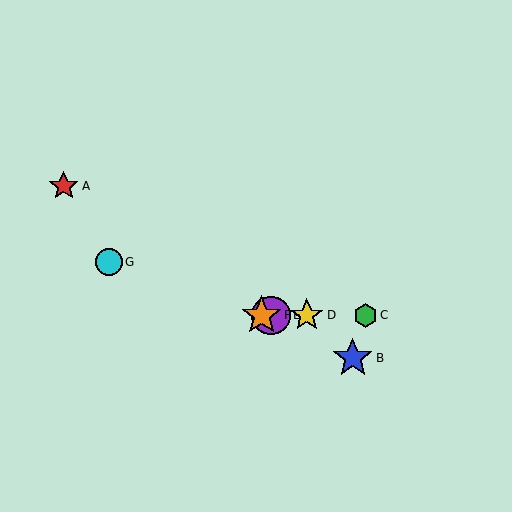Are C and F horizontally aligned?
Yes, both are at y≈315.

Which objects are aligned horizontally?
Objects C, D, E, F are aligned horizontally.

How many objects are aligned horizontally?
4 objects (C, D, E, F) are aligned horizontally.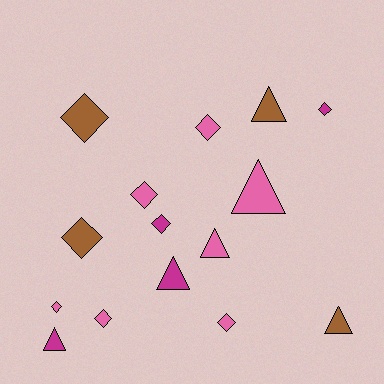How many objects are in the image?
There are 15 objects.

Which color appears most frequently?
Pink, with 7 objects.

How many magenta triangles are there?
There are 2 magenta triangles.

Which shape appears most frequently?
Diamond, with 9 objects.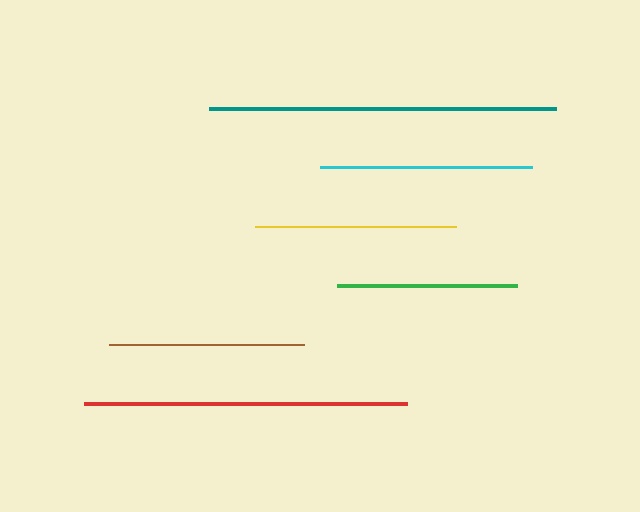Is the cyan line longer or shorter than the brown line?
The cyan line is longer than the brown line.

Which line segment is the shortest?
The green line is the shortest at approximately 181 pixels.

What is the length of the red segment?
The red segment is approximately 323 pixels long.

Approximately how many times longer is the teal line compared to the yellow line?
The teal line is approximately 1.7 times the length of the yellow line.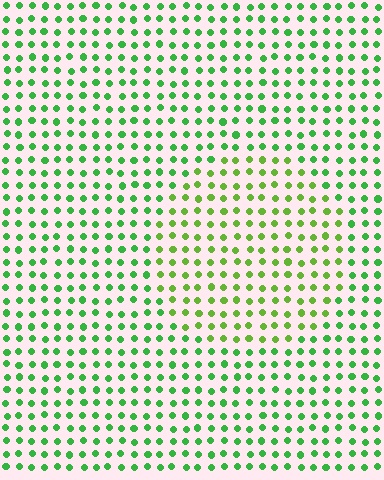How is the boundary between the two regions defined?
The boundary is defined purely by a slight shift in hue (about 28 degrees). Spacing, size, and orientation are identical on both sides.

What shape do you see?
I see a circle.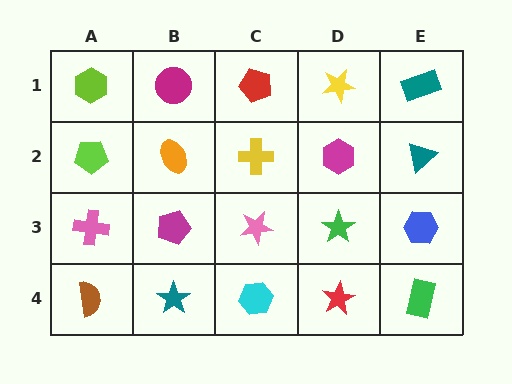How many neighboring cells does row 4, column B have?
3.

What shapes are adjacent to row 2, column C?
A red pentagon (row 1, column C), a pink star (row 3, column C), an orange ellipse (row 2, column B), a magenta hexagon (row 2, column D).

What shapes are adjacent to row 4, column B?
A magenta pentagon (row 3, column B), a brown semicircle (row 4, column A), a cyan hexagon (row 4, column C).